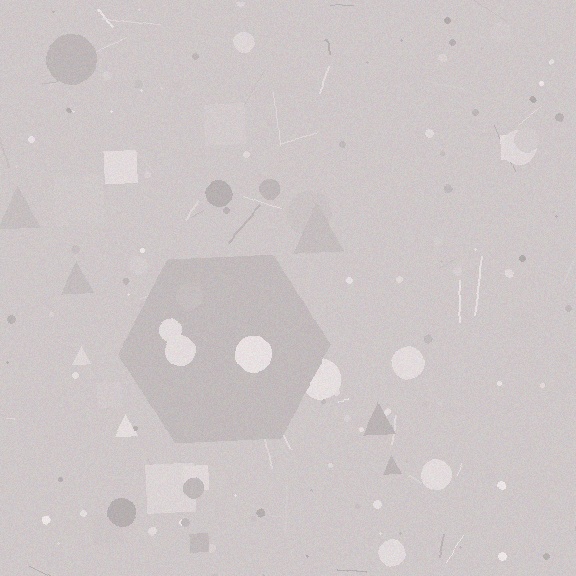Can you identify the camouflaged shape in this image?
The camouflaged shape is a hexagon.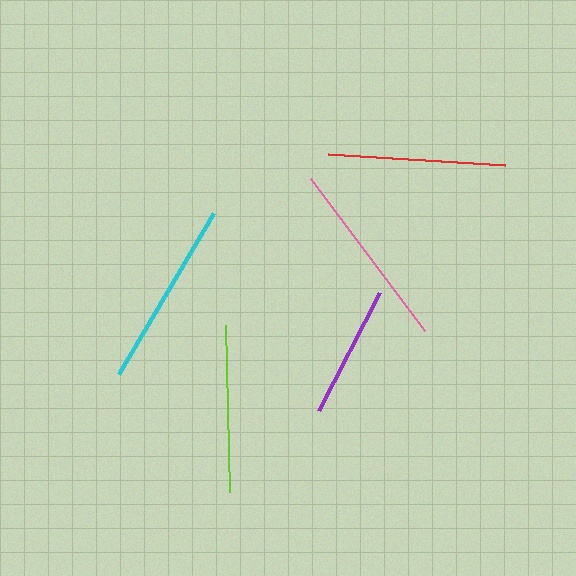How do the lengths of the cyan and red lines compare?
The cyan and red lines are approximately the same length.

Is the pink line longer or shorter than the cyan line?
The pink line is longer than the cyan line.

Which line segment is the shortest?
The purple line is the shortest at approximately 133 pixels.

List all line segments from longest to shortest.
From longest to shortest: pink, cyan, red, lime, purple.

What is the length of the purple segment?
The purple segment is approximately 133 pixels long.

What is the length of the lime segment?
The lime segment is approximately 167 pixels long.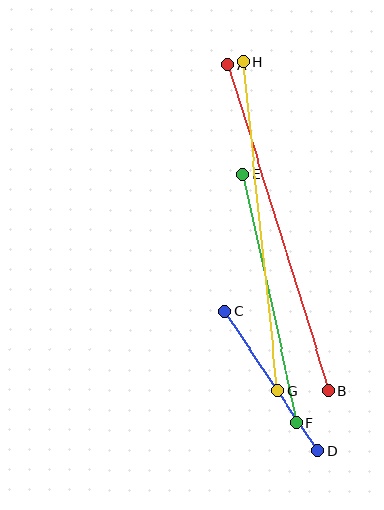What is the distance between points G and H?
The distance is approximately 330 pixels.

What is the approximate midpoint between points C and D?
The midpoint is at approximately (271, 381) pixels.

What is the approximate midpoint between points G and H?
The midpoint is at approximately (261, 227) pixels.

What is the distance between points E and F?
The distance is approximately 254 pixels.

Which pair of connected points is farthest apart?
Points A and B are farthest apart.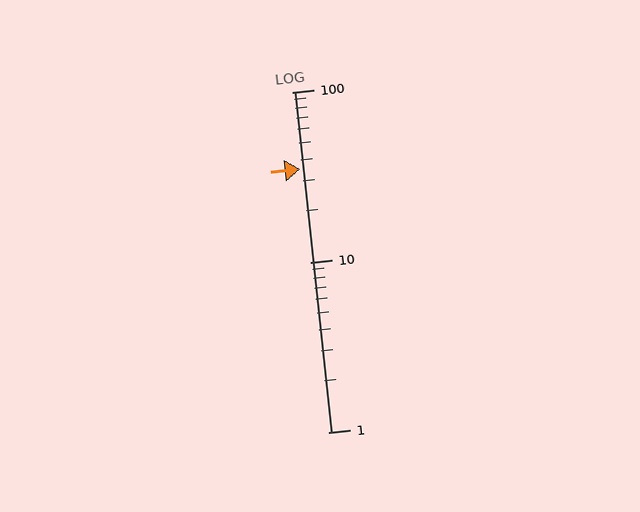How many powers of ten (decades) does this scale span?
The scale spans 2 decades, from 1 to 100.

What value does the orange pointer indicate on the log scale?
The pointer indicates approximately 35.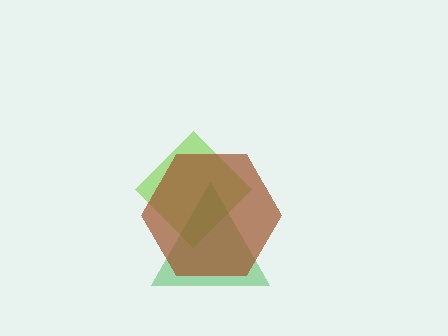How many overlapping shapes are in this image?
There are 3 overlapping shapes in the image.